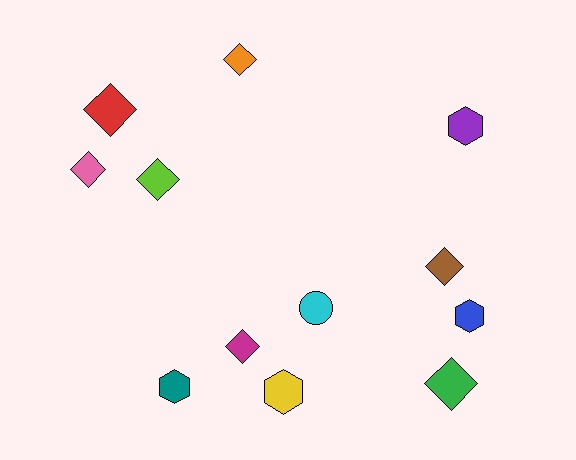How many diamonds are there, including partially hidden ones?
There are 7 diamonds.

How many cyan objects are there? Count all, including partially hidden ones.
There is 1 cyan object.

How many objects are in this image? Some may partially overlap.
There are 12 objects.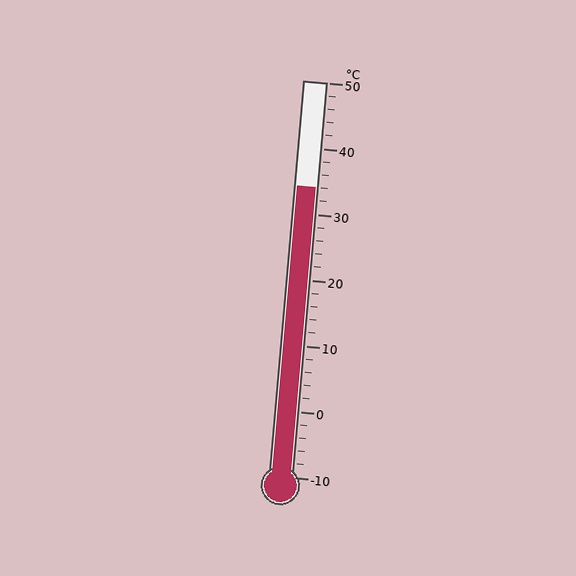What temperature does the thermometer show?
The thermometer shows approximately 34°C.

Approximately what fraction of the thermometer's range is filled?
The thermometer is filled to approximately 75% of its range.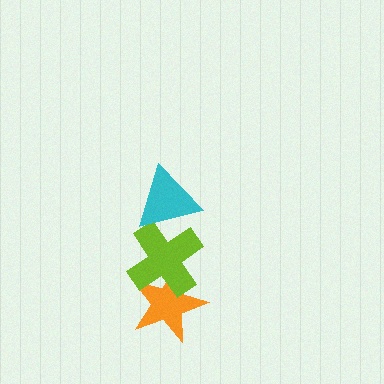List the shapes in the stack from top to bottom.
From top to bottom: the cyan triangle, the lime cross, the orange star.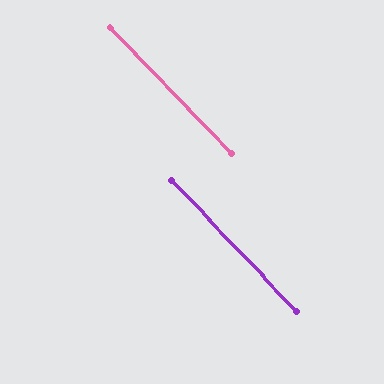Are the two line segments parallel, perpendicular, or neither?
Parallel — their directions differ by only 0.6°.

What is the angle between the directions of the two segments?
Approximately 1 degree.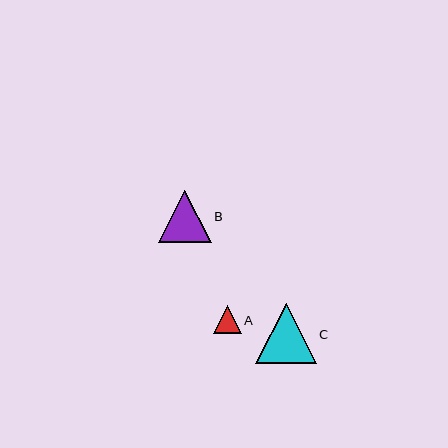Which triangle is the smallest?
Triangle A is the smallest with a size of approximately 28 pixels.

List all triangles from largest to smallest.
From largest to smallest: C, B, A.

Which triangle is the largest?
Triangle C is the largest with a size of approximately 60 pixels.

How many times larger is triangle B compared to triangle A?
Triangle B is approximately 1.9 times the size of triangle A.